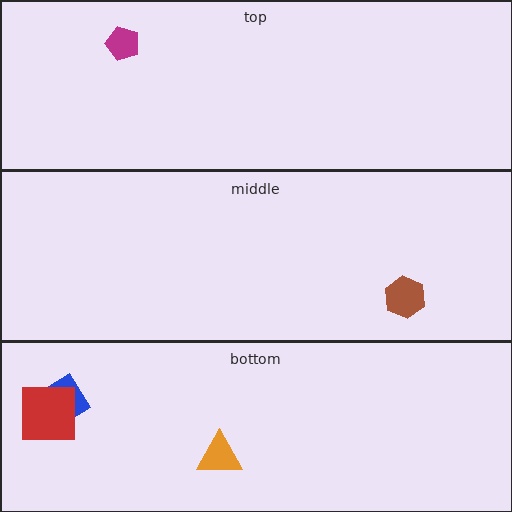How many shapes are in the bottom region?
3.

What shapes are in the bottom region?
The blue diamond, the orange triangle, the red square.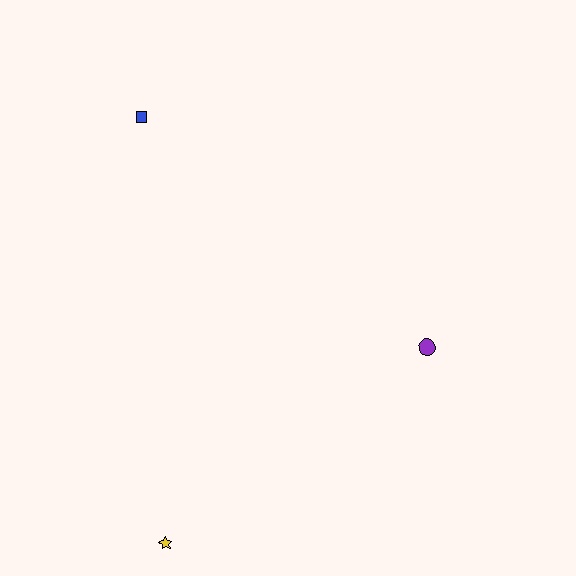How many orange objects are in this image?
There are no orange objects.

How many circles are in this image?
There is 1 circle.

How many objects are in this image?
There are 3 objects.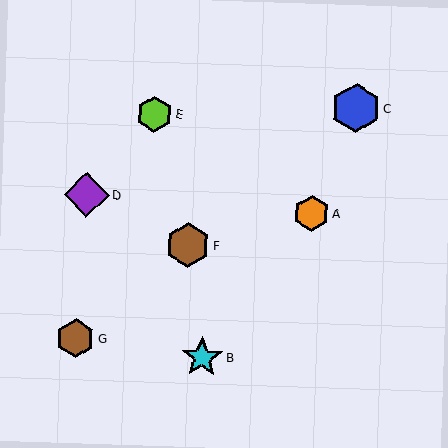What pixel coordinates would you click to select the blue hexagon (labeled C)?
Click at (356, 108) to select the blue hexagon C.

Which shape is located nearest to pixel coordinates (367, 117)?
The blue hexagon (labeled C) at (356, 108) is nearest to that location.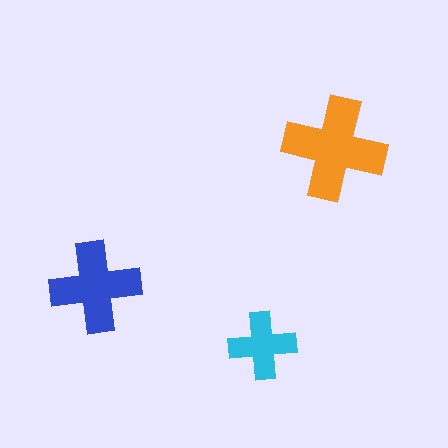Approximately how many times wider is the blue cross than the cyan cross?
About 1.5 times wider.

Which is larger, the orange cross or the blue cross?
The orange one.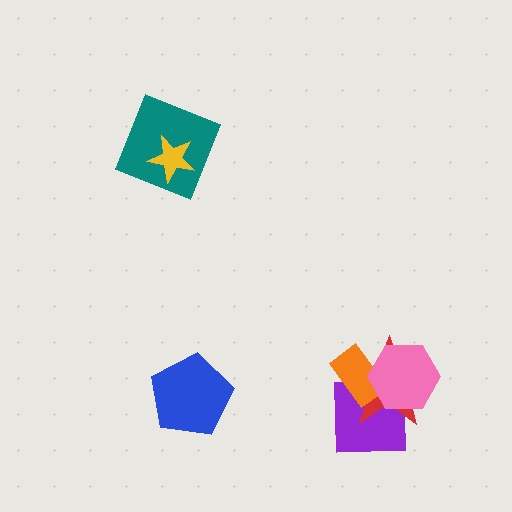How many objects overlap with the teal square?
1 object overlaps with the teal square.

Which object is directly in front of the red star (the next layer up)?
The orange rectangle is directly in front of the red star.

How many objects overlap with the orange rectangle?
3 objects overlap with the orange rectangle.